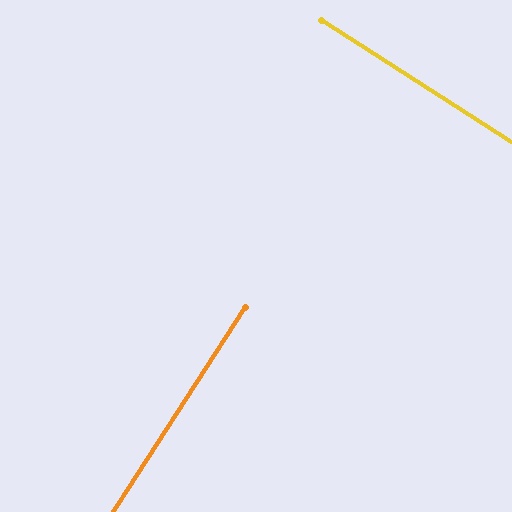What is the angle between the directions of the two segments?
Approximately 90 degrees.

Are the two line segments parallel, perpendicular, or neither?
Perpendicular — they meet at approximately 90°.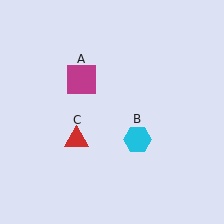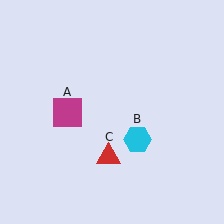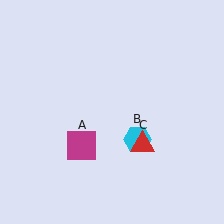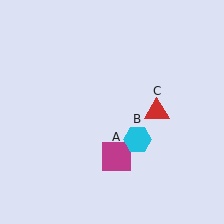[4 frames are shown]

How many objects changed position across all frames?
2 objects changed position: magenta square (object A), red triangle (object C).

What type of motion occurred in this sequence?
The magenta square (object A), red triangle (object C) rotated counterclockwise around the center of the scene.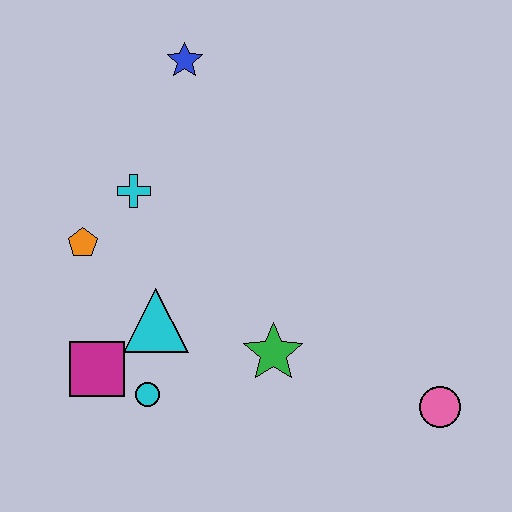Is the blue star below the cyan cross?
No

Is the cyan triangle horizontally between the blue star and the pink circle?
No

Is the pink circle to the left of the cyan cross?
No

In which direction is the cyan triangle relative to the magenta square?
The cyan triangle is to the right of the magenta square.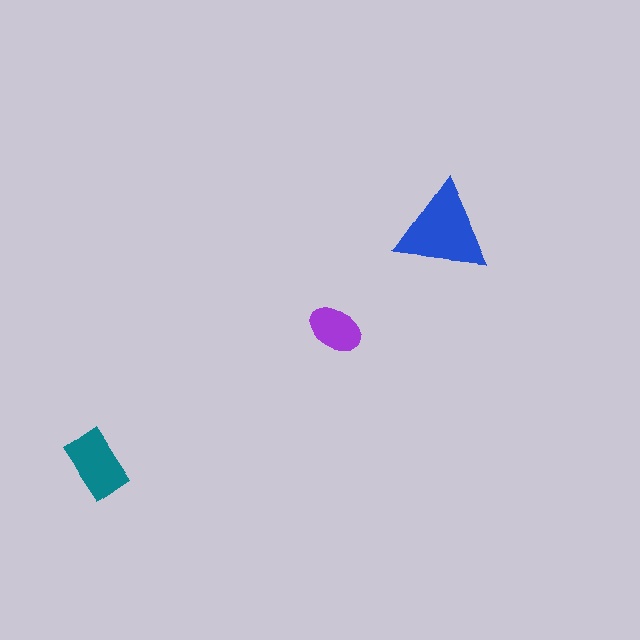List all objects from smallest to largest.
The purple ellipse, the teal rectangle, the blue triangle.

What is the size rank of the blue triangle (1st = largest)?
1st.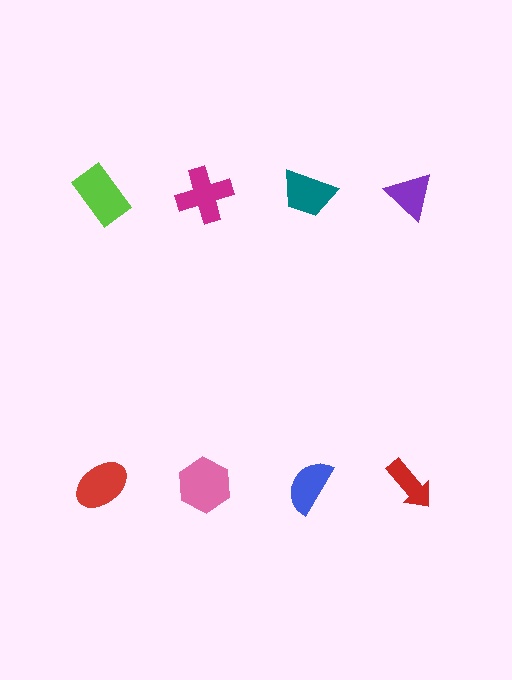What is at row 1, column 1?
A lime rectangle.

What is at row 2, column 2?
A pink hexagon.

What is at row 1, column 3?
A teal trapezoid.